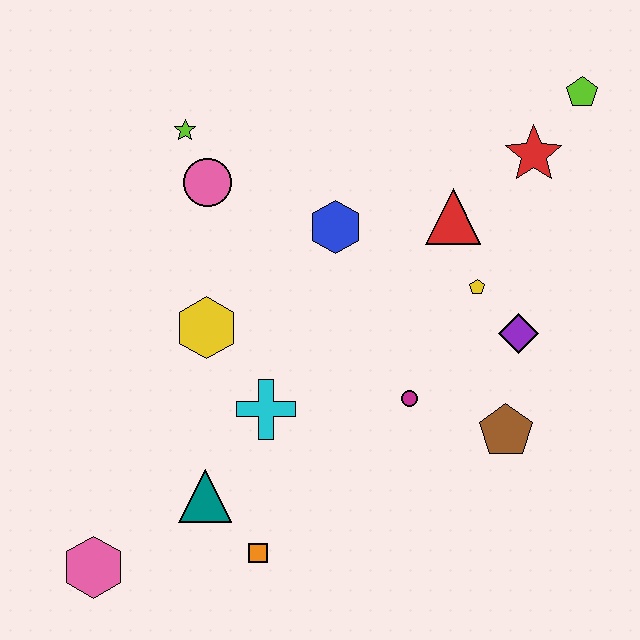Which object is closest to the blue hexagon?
The red triangle is closest to the blue hexagon.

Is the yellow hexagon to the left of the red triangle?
Yes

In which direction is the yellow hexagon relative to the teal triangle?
The yellow hexagon is above the teal triangle.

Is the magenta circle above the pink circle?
No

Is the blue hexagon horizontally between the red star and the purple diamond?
No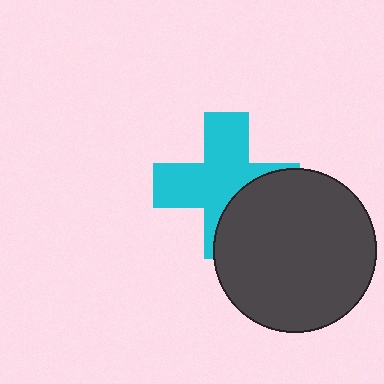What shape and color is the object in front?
The object in front is a dark gray circle.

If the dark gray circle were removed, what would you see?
You would see the complete cyan cross.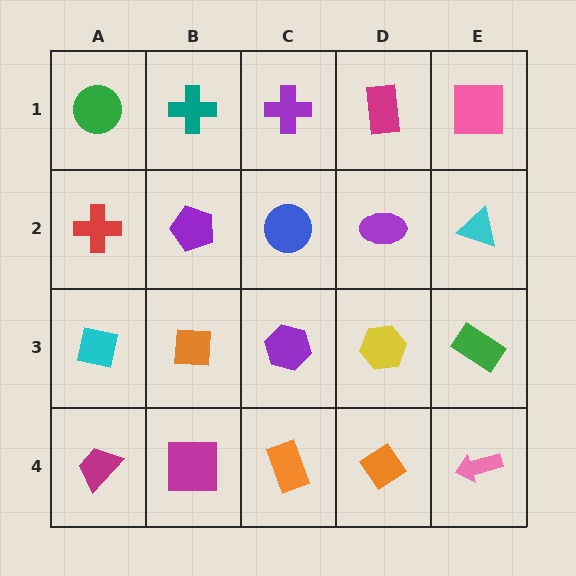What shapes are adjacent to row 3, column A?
A red cross (row 2, column A), a magenta trapezoid (row 4, column A), an orange square (row 3, column B).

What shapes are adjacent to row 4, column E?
A green rectangle (row 3, column E), an orange diamond (row 4, column D).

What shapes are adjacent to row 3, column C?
A blue circle (row 2, column C), an orange rectangle (row 4, column C), an orange square (row 3, column B), a yellow hexagon (row 3, column D).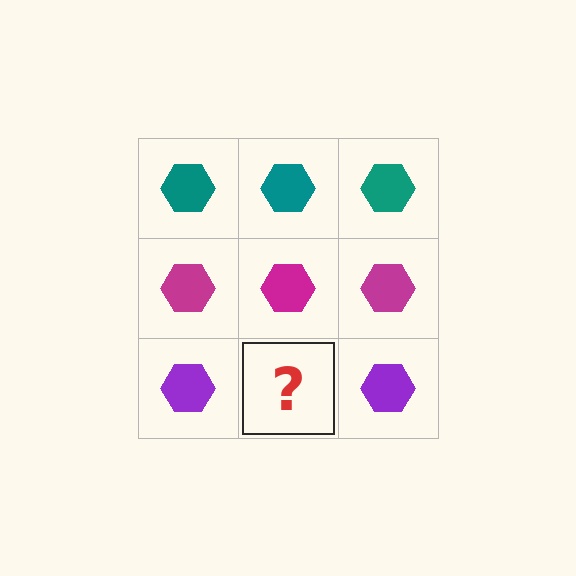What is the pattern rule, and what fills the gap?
The rule is that each row has a consistent color. The gap should be filled with a purple hexagon.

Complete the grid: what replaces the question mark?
The question mark should be replaced with a purple hexagon.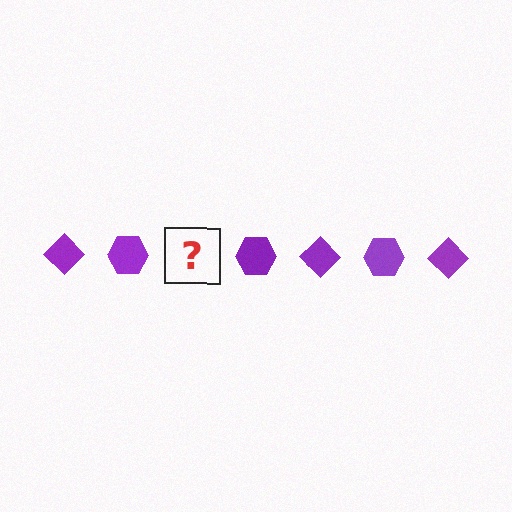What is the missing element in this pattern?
The missing element is a purple diamond.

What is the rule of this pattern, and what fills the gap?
The rule is that the pattern cycles through diamond, hexagon shapes in purple. The gap should be filled with a purple diamond.